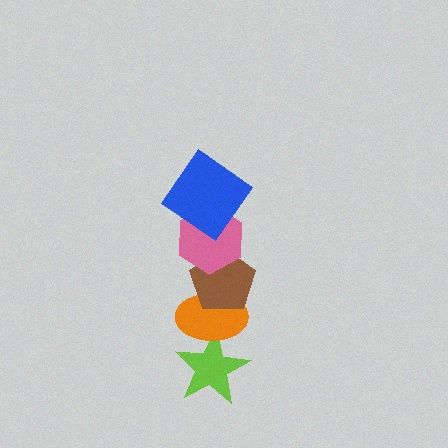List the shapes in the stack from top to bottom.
From top to bottom: the blue diamond, the pink hexagon, the brown pentagon, the orange ellipse, the lime star.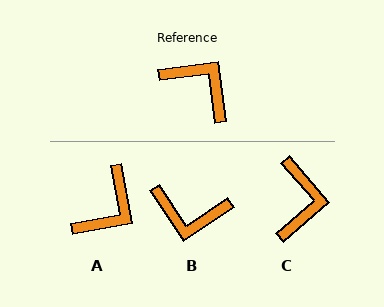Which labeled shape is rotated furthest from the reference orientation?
B, about 154 degrees away.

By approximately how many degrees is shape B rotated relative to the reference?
Approximately 154 degrees clockwise.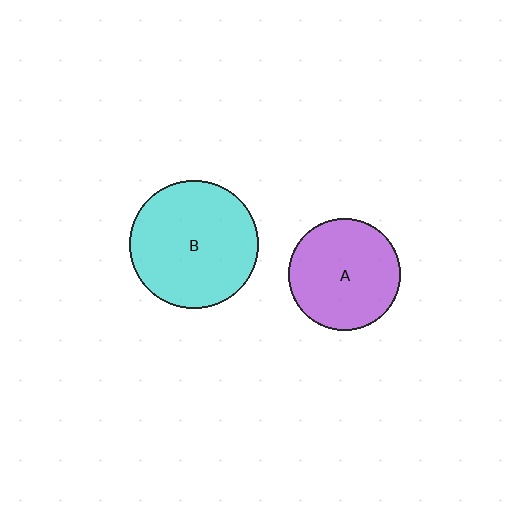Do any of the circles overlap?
No, none of the circles overlap.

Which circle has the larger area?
Circle B (cyan).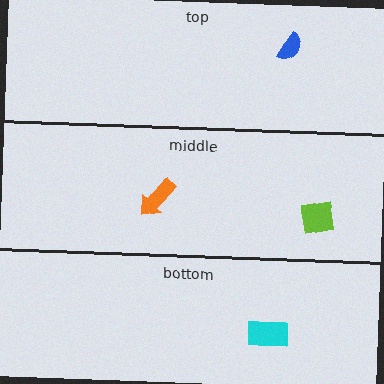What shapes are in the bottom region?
The cyan rectangle.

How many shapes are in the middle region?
2.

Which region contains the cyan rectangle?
The bottom region.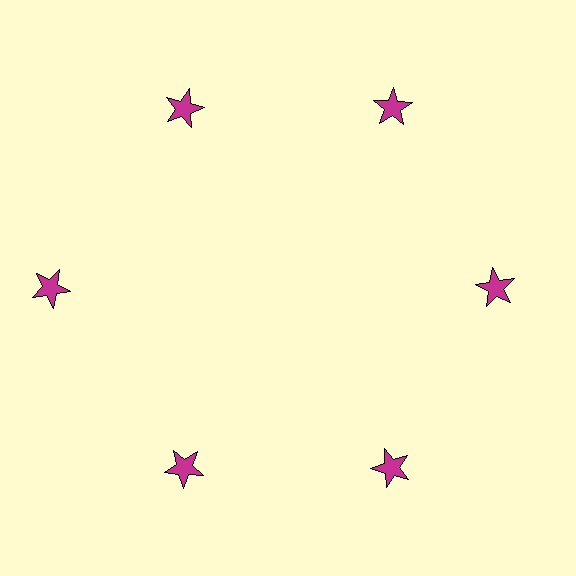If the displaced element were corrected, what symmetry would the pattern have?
It would have 6-fold rotational symmetry — the pattern would map onto itself every 60 degrees.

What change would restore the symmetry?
The symmetry would be restored by moving it inward, back onto the ring so that all 6 stars sit at equal angles and equal distance from the center.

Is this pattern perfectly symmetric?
No. The 6 magenta stars are arranged in a ring, but one element near the 9 o'clock position is pushed outward from the center, breaking the 6-fold rotational symmetry.